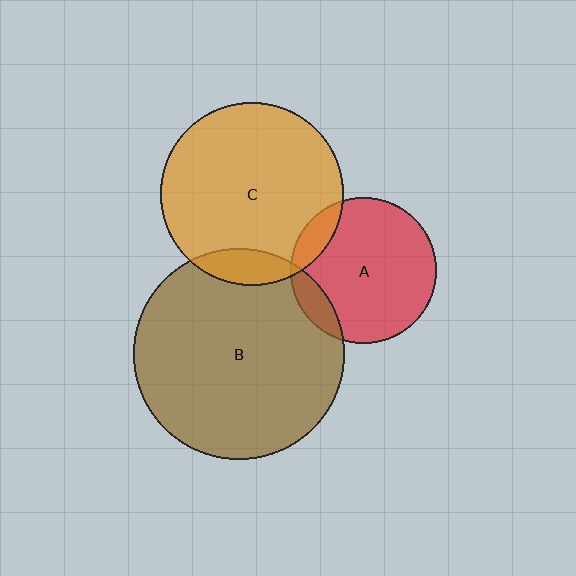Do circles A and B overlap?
Yes.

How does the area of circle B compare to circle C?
Approximately 1.3 times.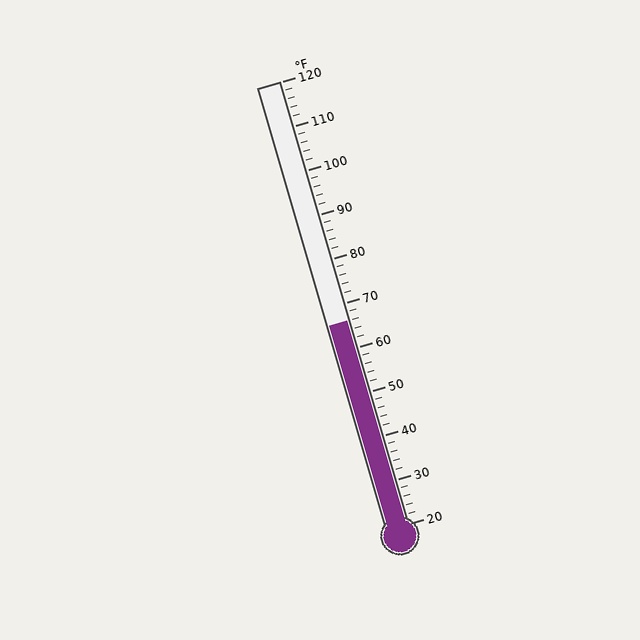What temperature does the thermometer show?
The thermometer shows approximately 66°F.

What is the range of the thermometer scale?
The thermometer scale ranges from 20°F to 120°F.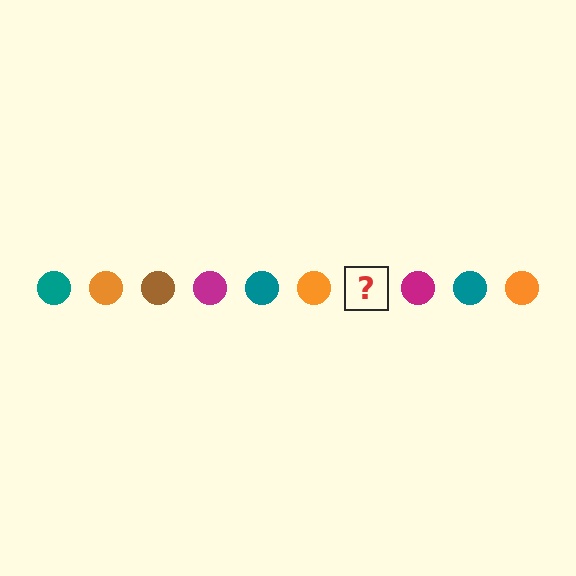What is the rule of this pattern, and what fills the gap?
The rule is that the pattern cycles through teal, orange, brown, magenta circles. The gap should be filled with a brown circle.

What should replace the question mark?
The question mark should be replaced with a brown circle.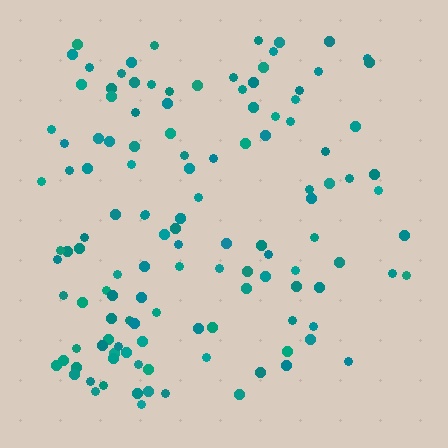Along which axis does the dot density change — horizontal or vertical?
Horizontal.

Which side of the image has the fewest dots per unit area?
The right.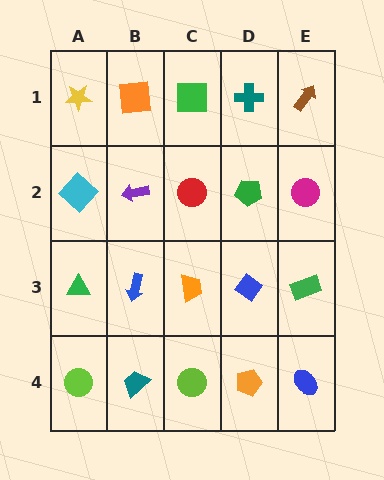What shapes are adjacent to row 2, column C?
A green square (row 1, column C), an orange trapezoid (row 3, column C), a purple arrow (row 2, column B), a green pentagon (row 2, column D).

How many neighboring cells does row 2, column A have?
3.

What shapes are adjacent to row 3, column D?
A green pentagon (row 2, column D), an orange pentagon (row 4, column D), an orange trapezoid (row 3, column C), a green rectangle (row 3, column E).